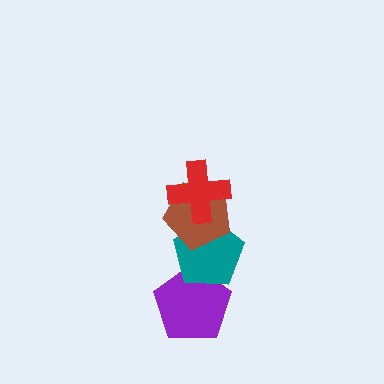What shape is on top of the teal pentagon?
The brown pentagon is on top of the teal pentagon.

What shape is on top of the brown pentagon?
The red cross is on top of the brown pentagon.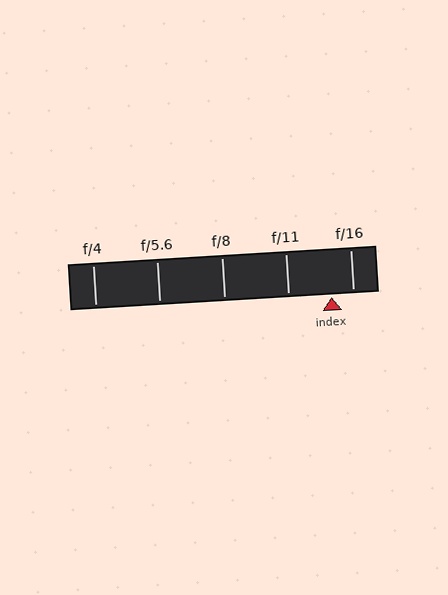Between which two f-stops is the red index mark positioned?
The index mark is between f/11 and f/16.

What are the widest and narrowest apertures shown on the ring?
The widest aperture shown is f/4 and the narrowest is f/16.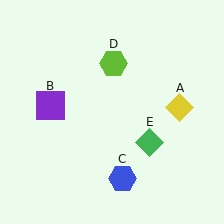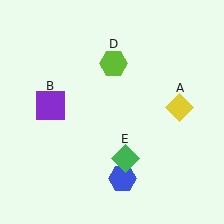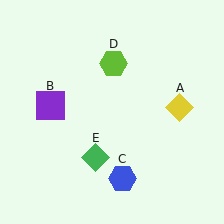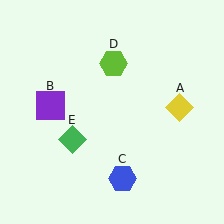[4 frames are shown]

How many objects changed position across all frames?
1 object changed position: green diamond (object E).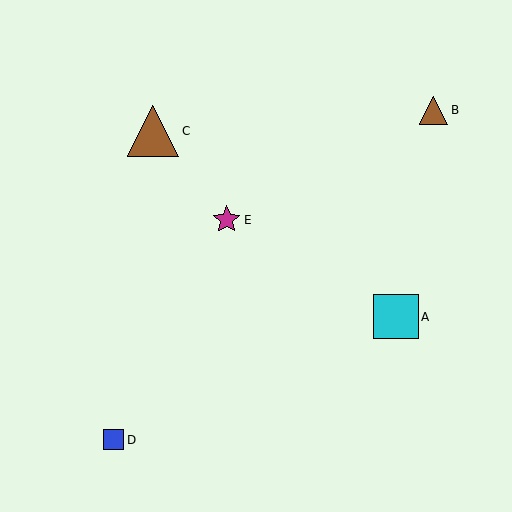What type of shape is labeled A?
Shape A is a cyan square.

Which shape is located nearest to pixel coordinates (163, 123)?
The brown triangle (labeled C) at (153, 131) is nearest to that location.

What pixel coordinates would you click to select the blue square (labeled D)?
Click at (114, 440) to select the blue square D.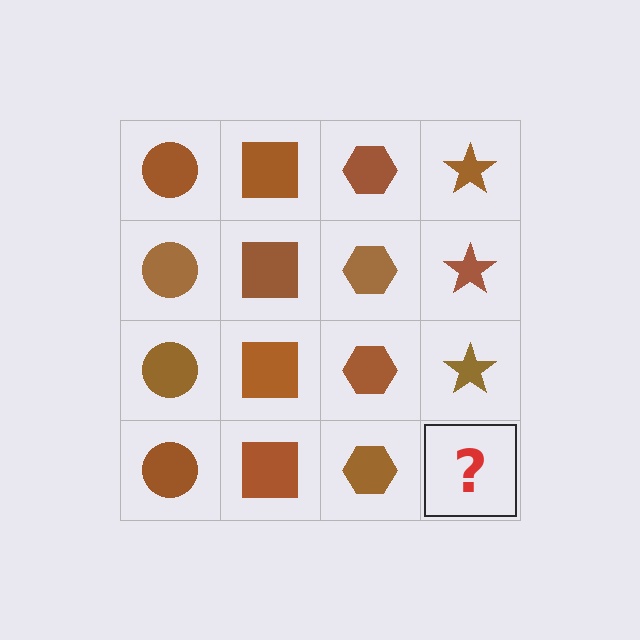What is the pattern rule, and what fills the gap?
The rule is that each column has a consistent shape. The gap should be filled with a brown star.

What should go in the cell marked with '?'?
The missing cell should contain a brown star.